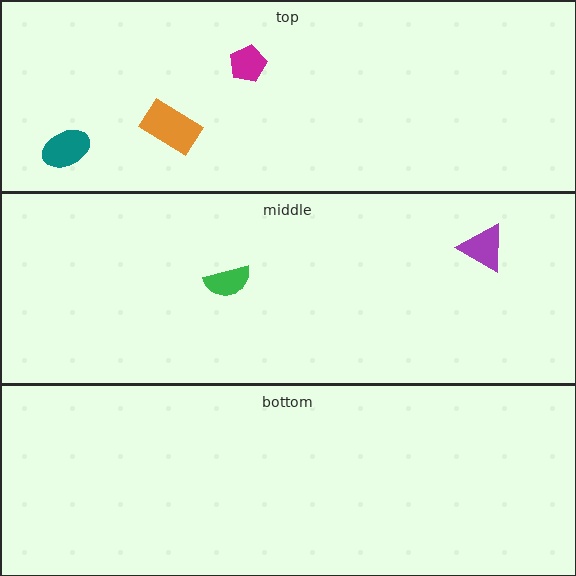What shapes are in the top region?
The orange rectangle, the teal ellipse, the magenta pentagon.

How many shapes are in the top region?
3.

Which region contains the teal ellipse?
The top region.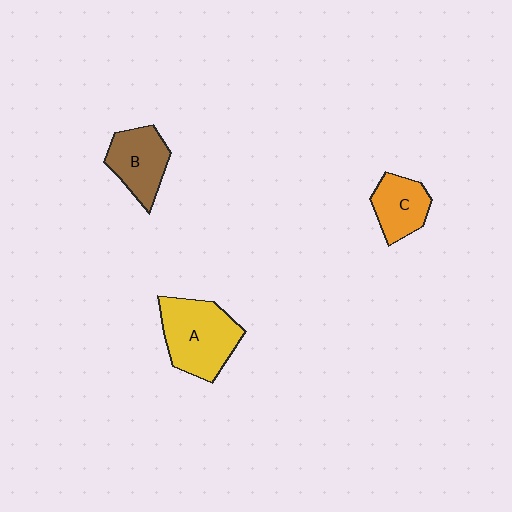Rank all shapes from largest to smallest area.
From largest to smallest: A (yellow), B (brown), C (orange).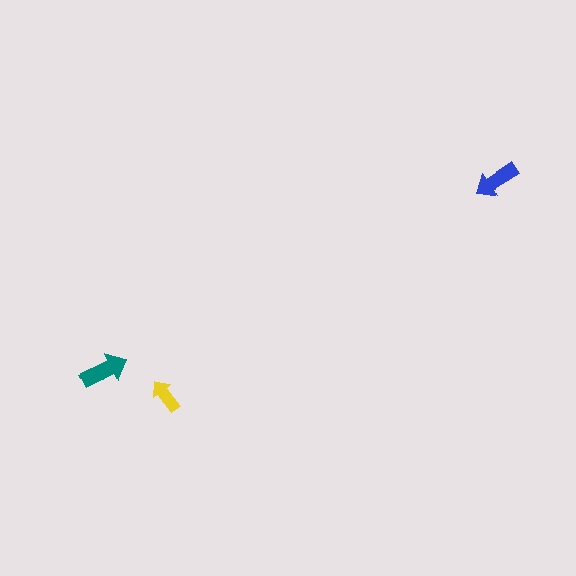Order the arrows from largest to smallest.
the teal one, the blue one, the yellow one.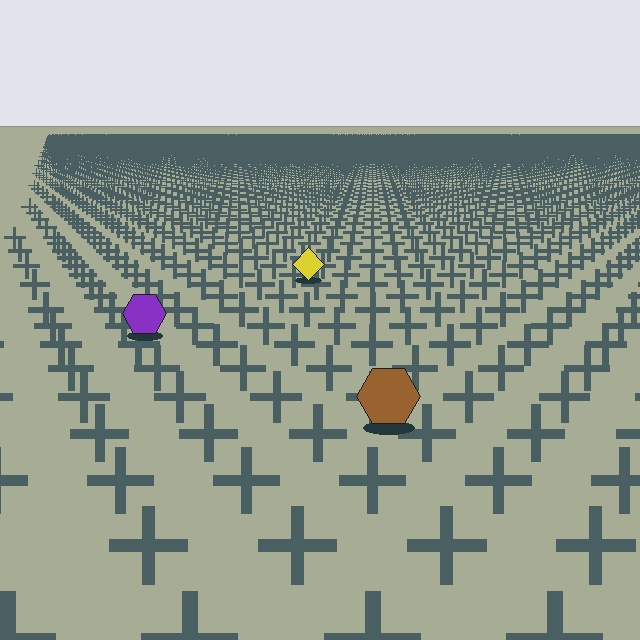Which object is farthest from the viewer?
The yellow diamond is farthest from the viewer. It appears smaller and the ground texture around it is denser.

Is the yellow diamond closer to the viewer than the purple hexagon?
No. The purple hexagon is closer — you can tell from the texture gradient: the ground texture is coarser near it.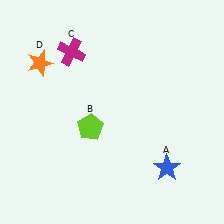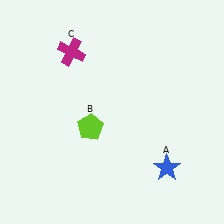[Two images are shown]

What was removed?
The orange star (D) was removed in Image 2.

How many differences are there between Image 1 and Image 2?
There is 1 difference between the two images.